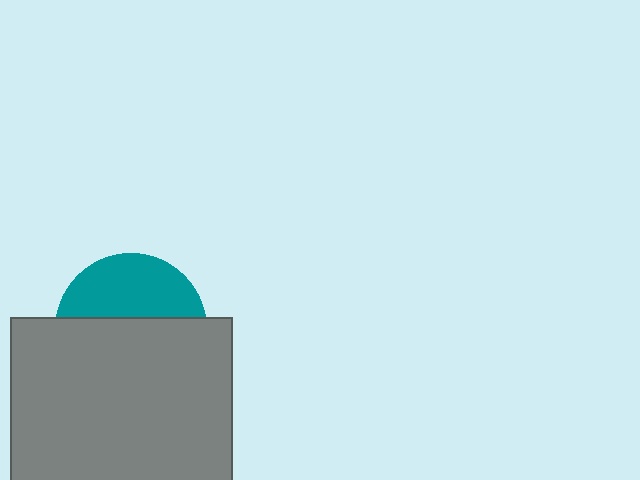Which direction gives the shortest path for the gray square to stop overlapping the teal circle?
Moving down gives the shortest separation.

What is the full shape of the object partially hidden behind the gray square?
The partially hidden object is a teal circle.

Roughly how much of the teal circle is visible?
A small part of it is visible (roughly 40%).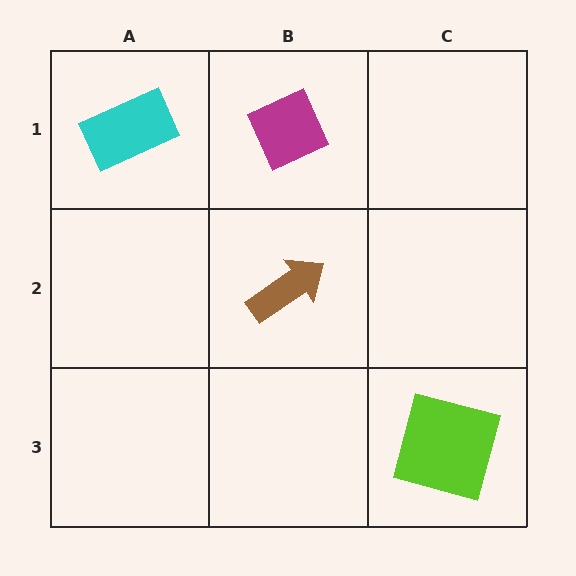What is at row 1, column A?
A cyan rectangle.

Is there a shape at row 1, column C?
No, that cell is empty.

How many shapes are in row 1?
2 shapes.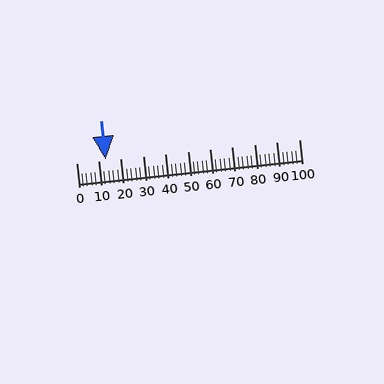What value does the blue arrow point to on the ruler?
The blue arrow points to approximately 13.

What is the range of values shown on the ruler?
The ruler shows values from 0 to 100.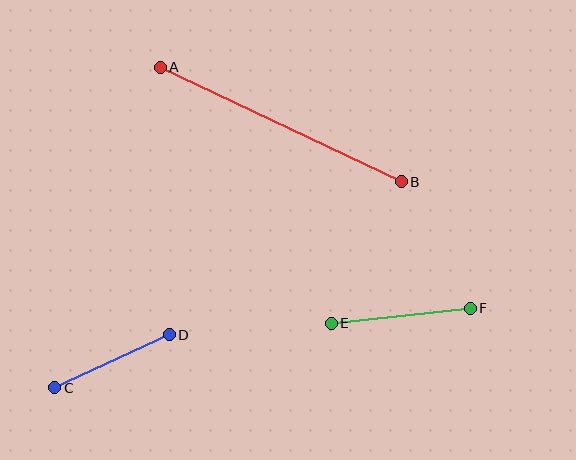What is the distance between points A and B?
The distance is approximately 267 pixels.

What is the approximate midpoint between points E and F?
The midpoint is at approximately (401, 316) pixels.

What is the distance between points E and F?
The distance is approximately 140 pixels.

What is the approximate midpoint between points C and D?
The midpoint is at approximately (112, 361) pixels.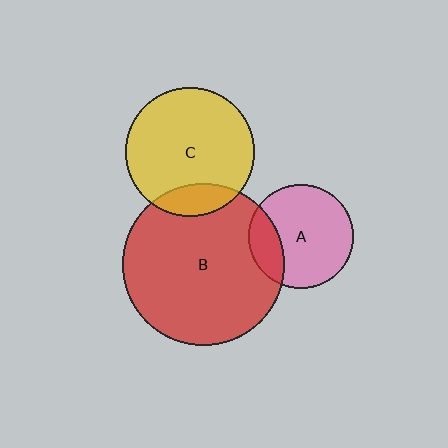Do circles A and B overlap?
Yes.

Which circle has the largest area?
Circle B (red).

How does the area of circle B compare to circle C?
Approximately 1.6 times.